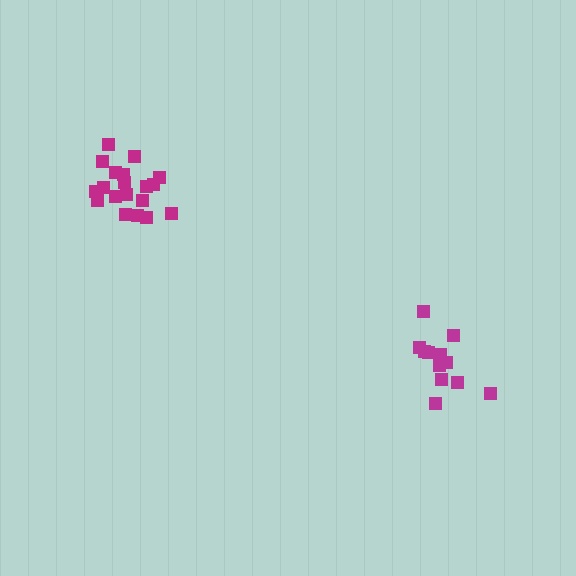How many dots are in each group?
Group 1: 19 dots, Group 2: 13 dots (32 total).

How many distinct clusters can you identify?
There are 2 distinct clusters.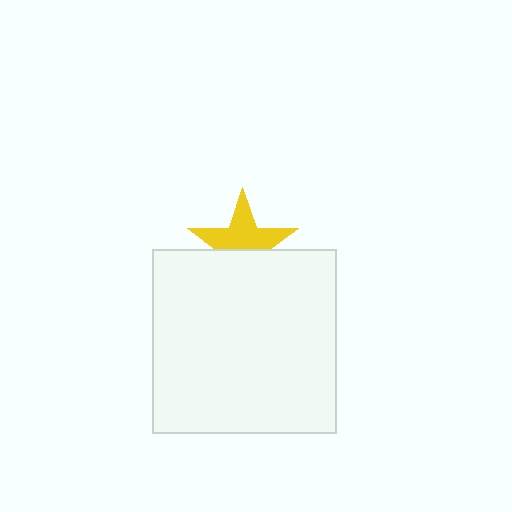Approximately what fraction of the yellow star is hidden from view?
Roughly 41% of the yellow star is hidden behind the white square.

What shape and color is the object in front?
The object in front is a white square.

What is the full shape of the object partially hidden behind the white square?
The partially hidden object is a yellow star.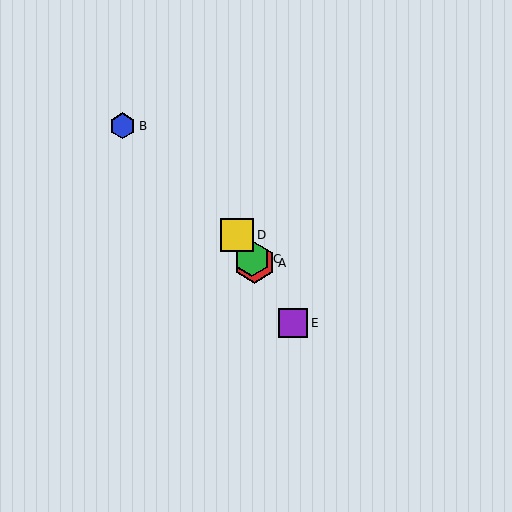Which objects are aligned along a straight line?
Objects A, C, D, E are aligned along a straight line.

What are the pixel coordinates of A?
Object A is at (255, 263).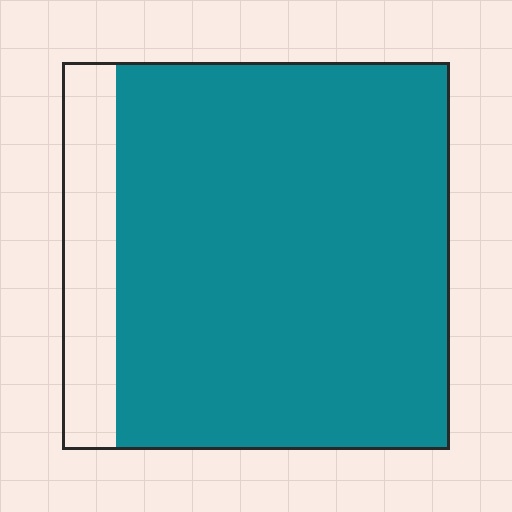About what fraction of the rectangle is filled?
About seven eighths (7/8).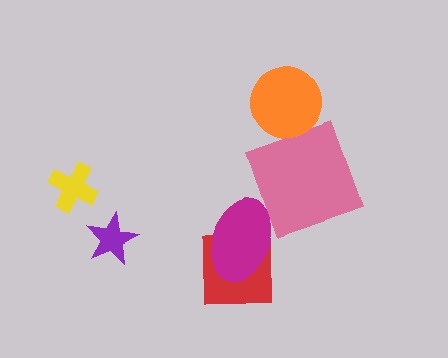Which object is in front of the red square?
The magenta ellipse is in front of the red square.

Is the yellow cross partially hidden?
No, no other shape covers it.